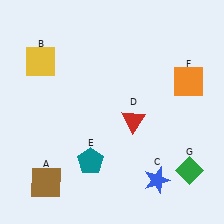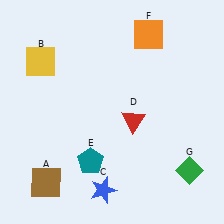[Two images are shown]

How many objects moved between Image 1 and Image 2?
2 objects moved between the two images.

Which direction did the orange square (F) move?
The orange square (F) moved up.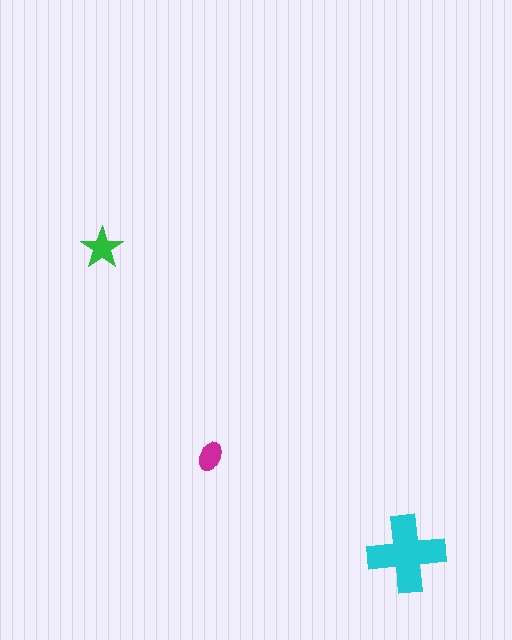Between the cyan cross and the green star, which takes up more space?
The cyan cross.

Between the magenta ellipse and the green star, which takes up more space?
The green star.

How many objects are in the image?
There are 3 objects in the image.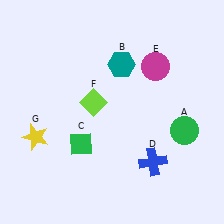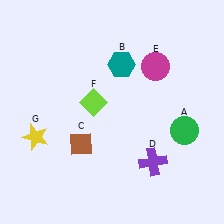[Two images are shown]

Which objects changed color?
C changed from green to brown. D changed from blue to purple.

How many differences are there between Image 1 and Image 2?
There are 2 differences between the two images.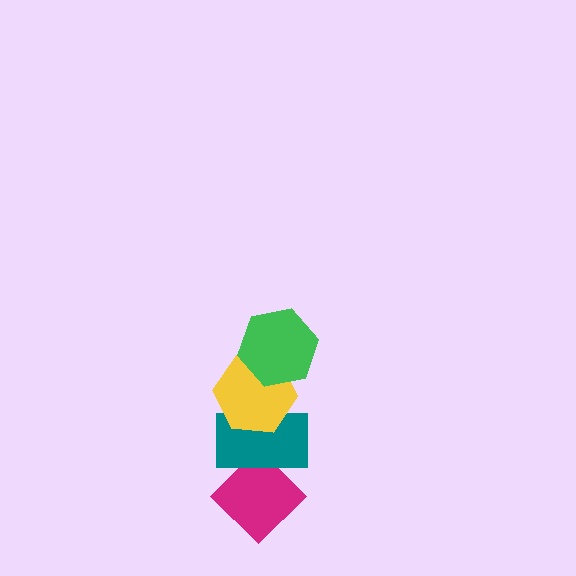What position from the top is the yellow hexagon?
The yellow hexagon is 2nd from the top.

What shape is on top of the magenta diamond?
The teal rectangle is on top of the magenta diamond.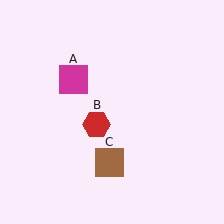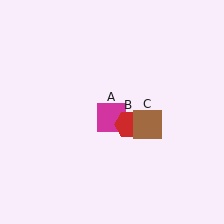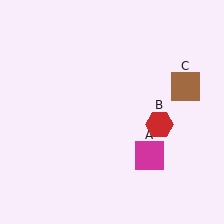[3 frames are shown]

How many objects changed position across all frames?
3 objects changed position: magenta square (object A), red hexagon (object B), brown square (object C).